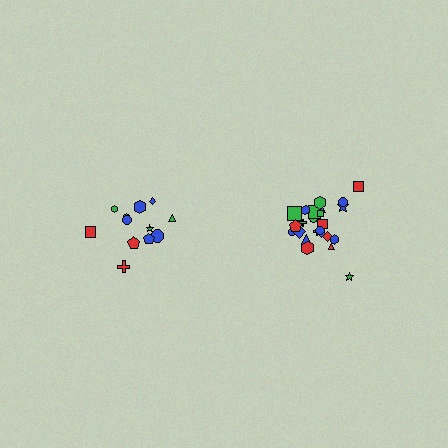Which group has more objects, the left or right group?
The right group.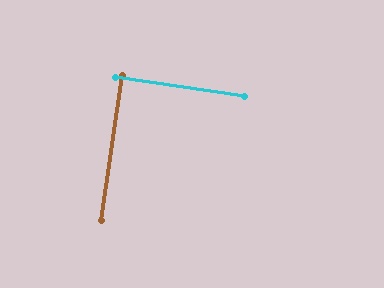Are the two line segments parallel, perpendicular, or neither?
Perpendicular — they meet at approximately 90°.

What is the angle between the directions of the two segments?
Approximately 90 degrees.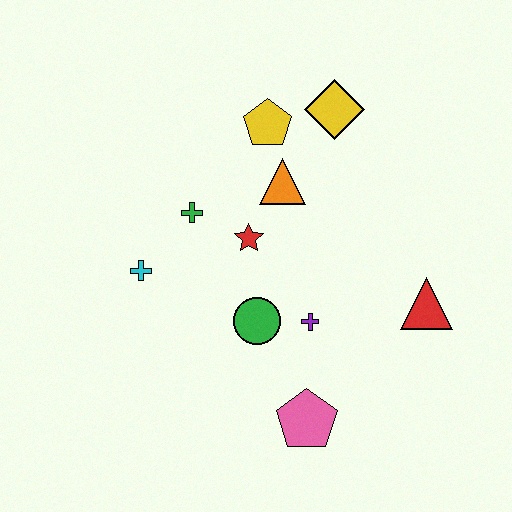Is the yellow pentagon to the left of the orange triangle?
Yes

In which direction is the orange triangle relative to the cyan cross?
The orange triangle is to the right of the cyan cross.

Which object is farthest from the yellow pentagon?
The pink pentagon is farthest from the yellow pentagon.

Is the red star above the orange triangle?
No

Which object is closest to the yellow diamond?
The yellow pentagon is closest to the yellow diamond.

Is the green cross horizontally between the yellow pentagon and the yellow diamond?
No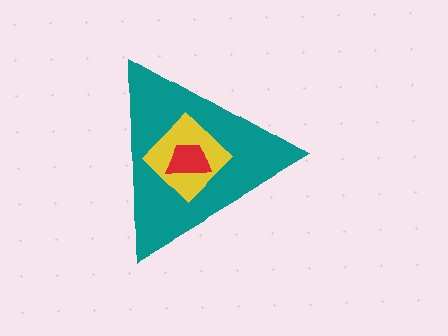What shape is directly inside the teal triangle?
The yellow diamond.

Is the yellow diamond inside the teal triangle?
Yes.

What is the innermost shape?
The red trapezoid.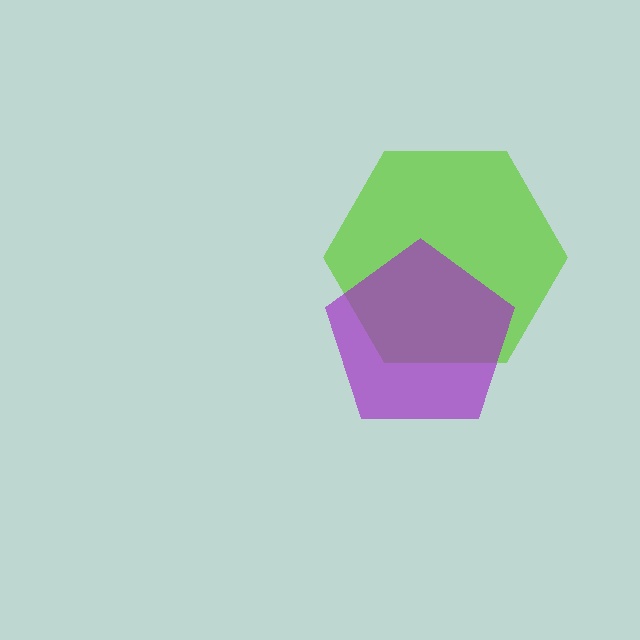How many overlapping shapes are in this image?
There are 2 overlapping shapes in the image.